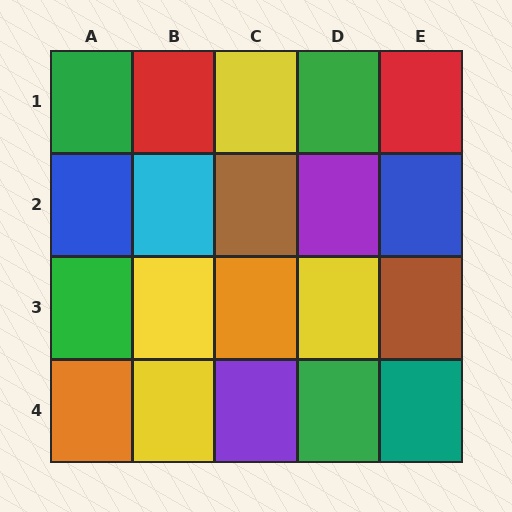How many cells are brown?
2 cells are brown.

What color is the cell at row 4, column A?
Orange.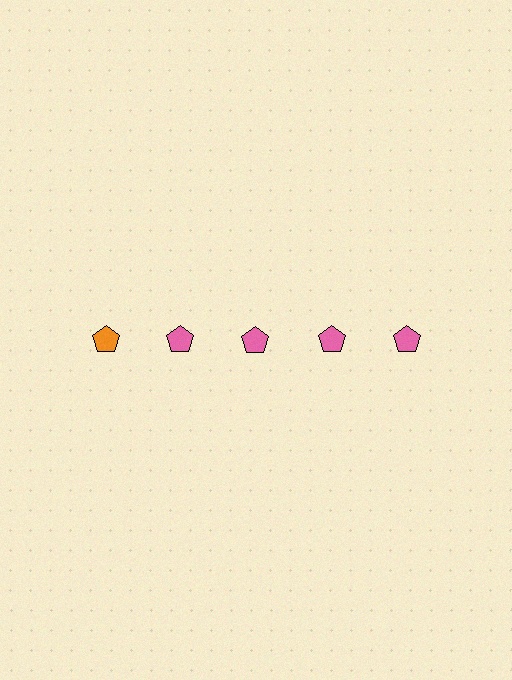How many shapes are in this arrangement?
There are 5 shapes arranged in a grid pattern.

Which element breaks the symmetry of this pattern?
The orange pentagon in the top row, leftmost column breaks the symmetry. All other shapes are pink pentagons.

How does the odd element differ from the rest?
It has a different color: orange instead of pink.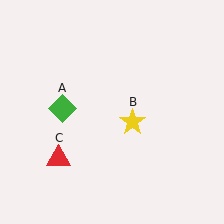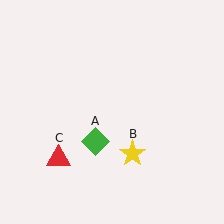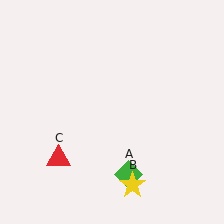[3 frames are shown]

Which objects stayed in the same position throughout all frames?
Red triangle (object C) remained stationary.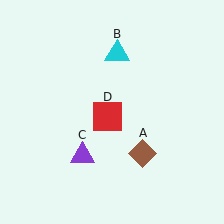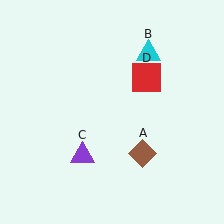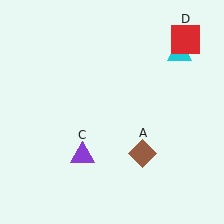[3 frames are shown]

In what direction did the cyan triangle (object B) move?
The cyan triangle (object B) moved right.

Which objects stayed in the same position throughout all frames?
Brown diamond (object A) and purple triangle (object C) remained stationary.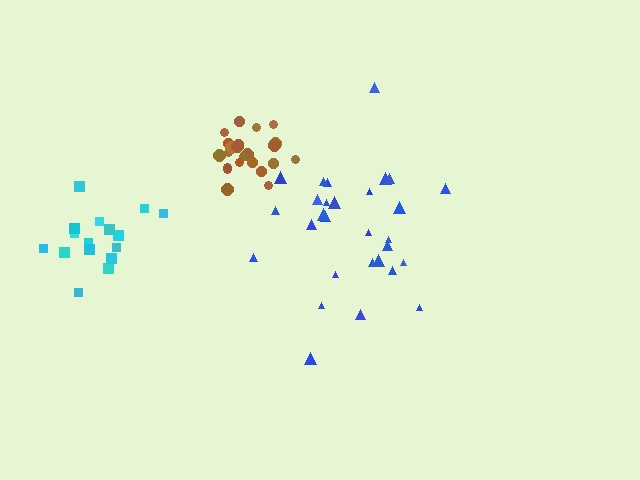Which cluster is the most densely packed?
Brown.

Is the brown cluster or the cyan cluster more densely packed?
Brown.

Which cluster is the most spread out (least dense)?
Blue.